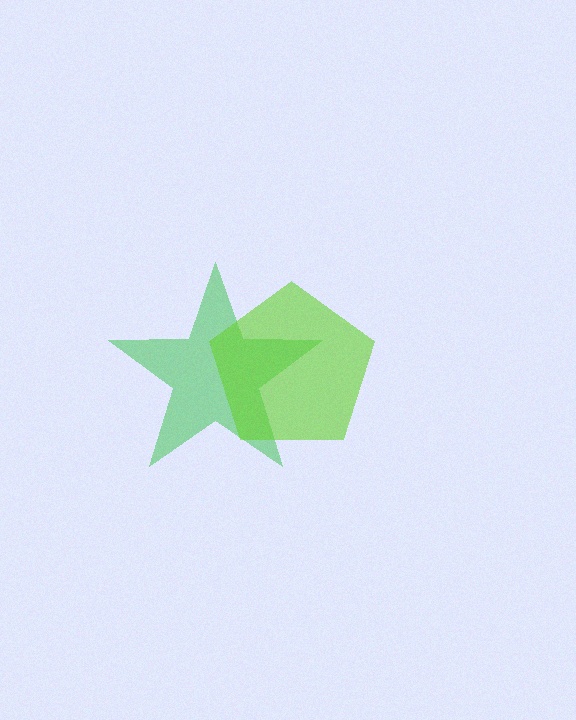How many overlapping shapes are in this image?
There are 2 overlapping shapes in the image.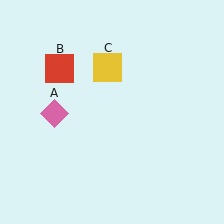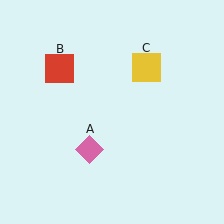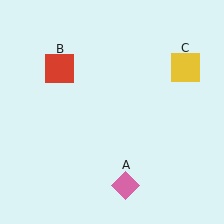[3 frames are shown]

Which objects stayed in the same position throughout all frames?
Red square (object B) remained stationary.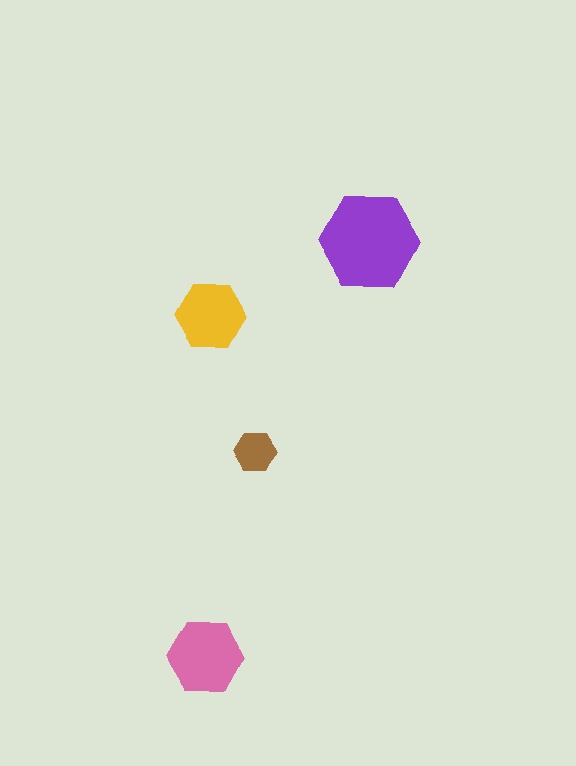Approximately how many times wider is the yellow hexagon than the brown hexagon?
About 1.5 times wider.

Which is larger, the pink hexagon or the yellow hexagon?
The pink one.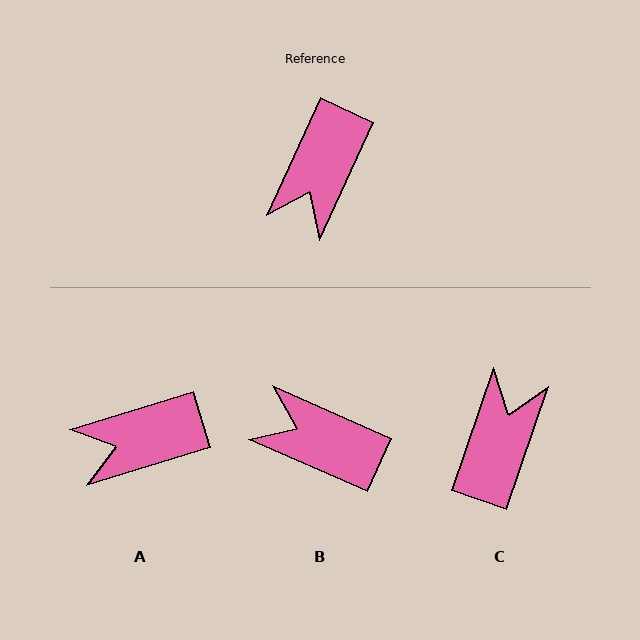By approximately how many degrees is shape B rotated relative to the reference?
Approximately 89 degrees clockwise.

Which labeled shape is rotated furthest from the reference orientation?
C, about 174 degrees away.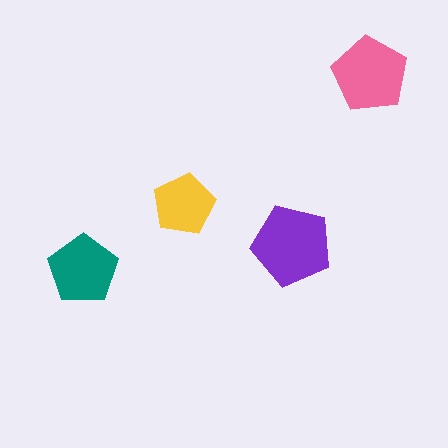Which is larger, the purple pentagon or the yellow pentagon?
The purple one.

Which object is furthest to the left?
The teal pentagon is leftmost.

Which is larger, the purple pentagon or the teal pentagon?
The purple one.